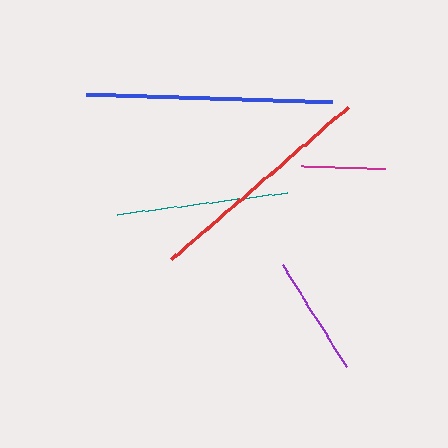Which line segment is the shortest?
The magenta line is the shortest at approximately 84 pixels.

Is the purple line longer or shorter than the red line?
The red line is longer than the purple line.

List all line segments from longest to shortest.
From longest to shortest: blue, red, teal, purple, magenta.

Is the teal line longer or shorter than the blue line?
The blue line is longer than the teal line.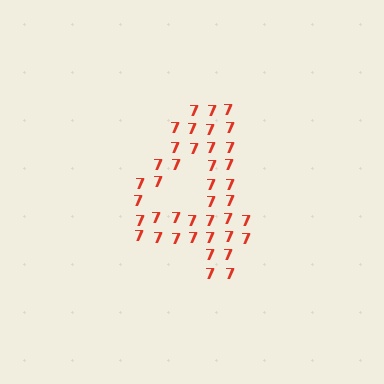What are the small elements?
The small elements are digit 7's.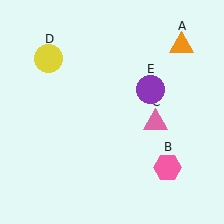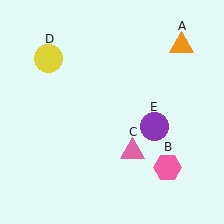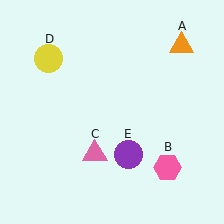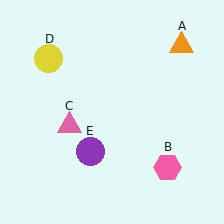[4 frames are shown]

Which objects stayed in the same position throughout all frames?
Orange triangle (object A) and pink hexagon (object B) and yellow circle (object D) remained stationary.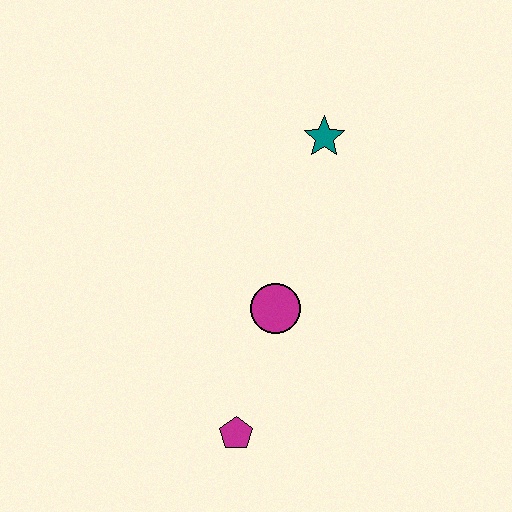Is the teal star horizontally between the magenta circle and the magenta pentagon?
No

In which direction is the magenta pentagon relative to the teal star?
The magenta pentagon is below the teal star.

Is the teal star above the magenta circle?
Yes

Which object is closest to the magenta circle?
The magenta pentagon is closest to the magenta circle.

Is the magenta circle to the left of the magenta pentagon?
No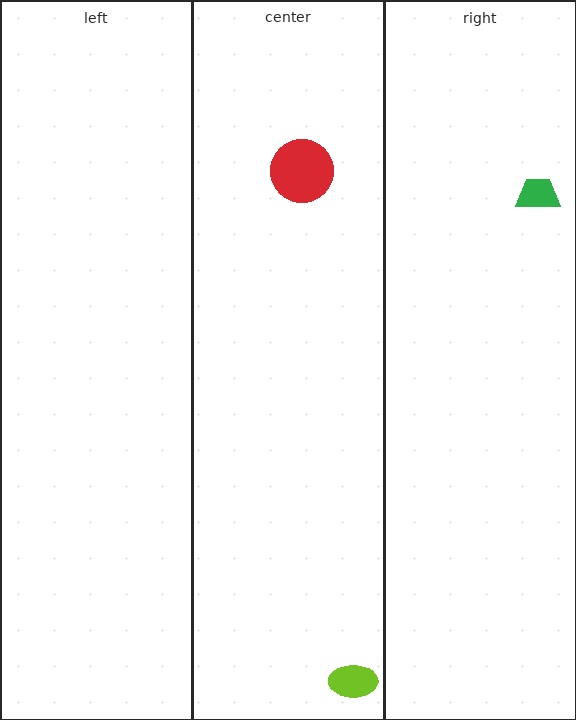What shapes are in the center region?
The lime ellipse, the red circle.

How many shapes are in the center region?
2.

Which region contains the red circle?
The center region.